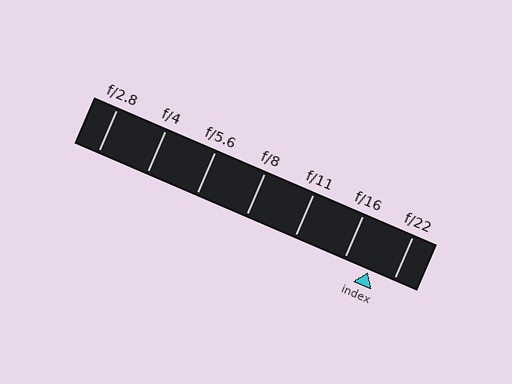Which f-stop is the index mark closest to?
The index mark is closest to f/22.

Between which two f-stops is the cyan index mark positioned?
The index mark is between f/16 and f/22.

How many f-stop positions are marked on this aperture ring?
There are 7 f-stop positions marked.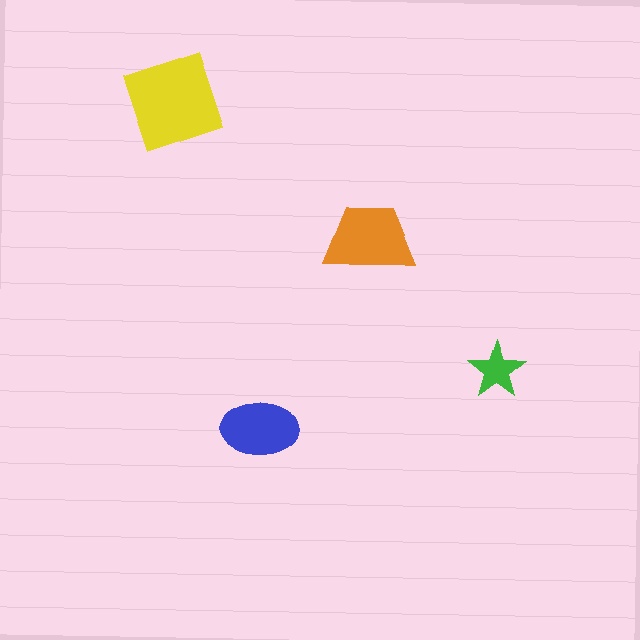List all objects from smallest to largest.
The green star, the blue ellipse, the orange trapezoid, the yellow square.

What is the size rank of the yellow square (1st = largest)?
1st.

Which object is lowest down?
The blue ellipse is bottommost.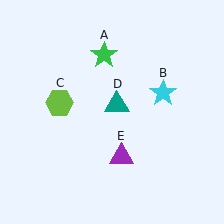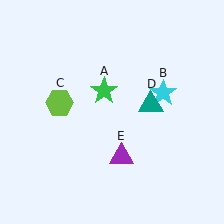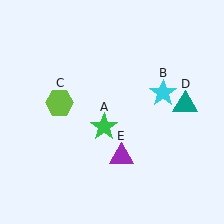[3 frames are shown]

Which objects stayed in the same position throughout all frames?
Cyan star (object B) and lime hexagon (object C) and purple triangle (object E) remained stationary.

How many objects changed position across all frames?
2 objects changed position: green star (object A), teal triangle (object D).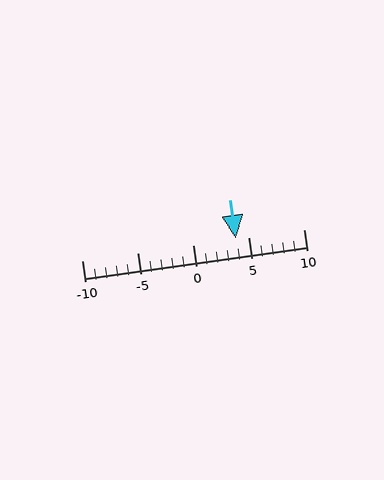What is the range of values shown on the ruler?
The ruler shows values from -10 to 10.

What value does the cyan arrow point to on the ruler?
The cyan arrow points to approximately 4.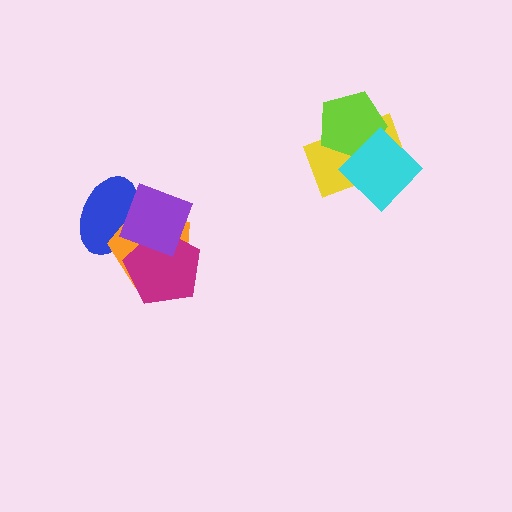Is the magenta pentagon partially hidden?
Yes, it is partially covered by another shape.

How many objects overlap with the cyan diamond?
2 objects overlap with the cyan diamond.